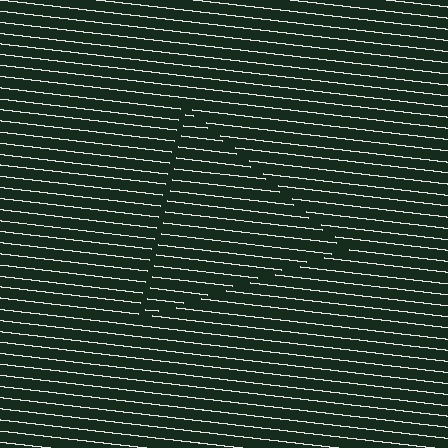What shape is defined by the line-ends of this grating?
An illusory triangle. The interior of the shape contains the same grating, shifted by half a period — the contour is defined by the phase discontinuity where line-ends from the inner and outer gratings abut.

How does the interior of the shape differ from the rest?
The interior of the shape contains the same grating, shifted by half a period — the contour is defined by the phase discontinuity where line-ends from the inner and outer gratings abut.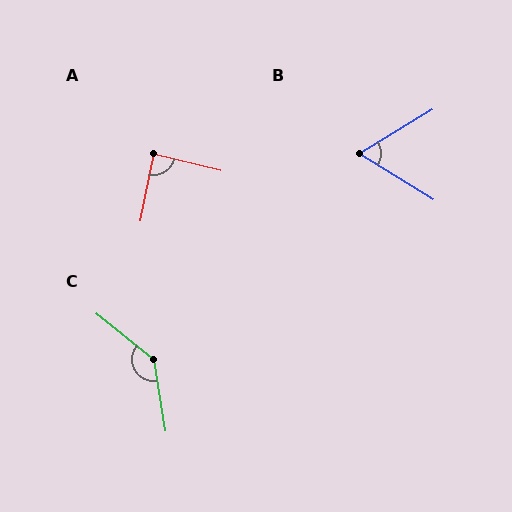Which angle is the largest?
C, at approximately 138 degrees.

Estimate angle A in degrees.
Approximately 88 degrees.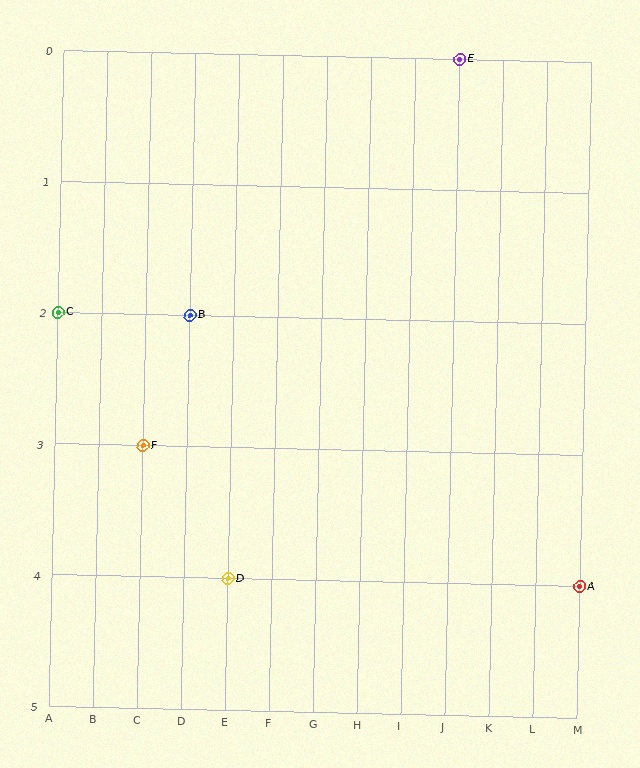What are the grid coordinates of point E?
Point E is at grid coordinates (J, 0).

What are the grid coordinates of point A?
Point A is at grid coordinates (M, 4).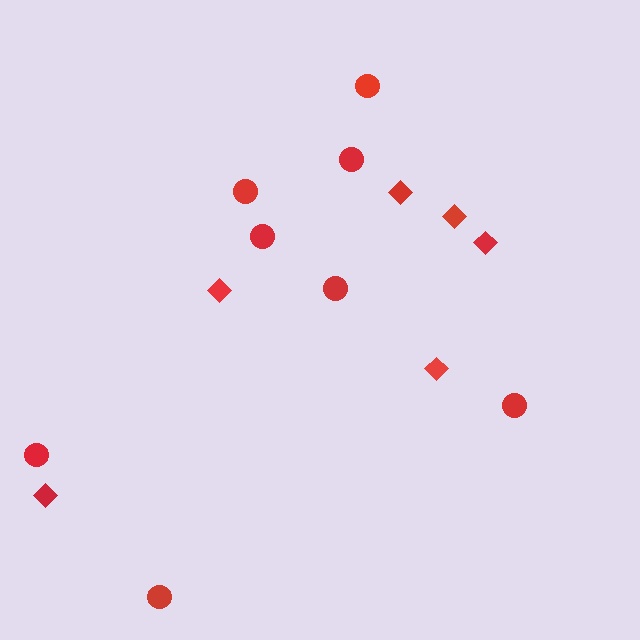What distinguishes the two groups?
There are 2 groups: one group of circles (8) and one group of diamonds (6).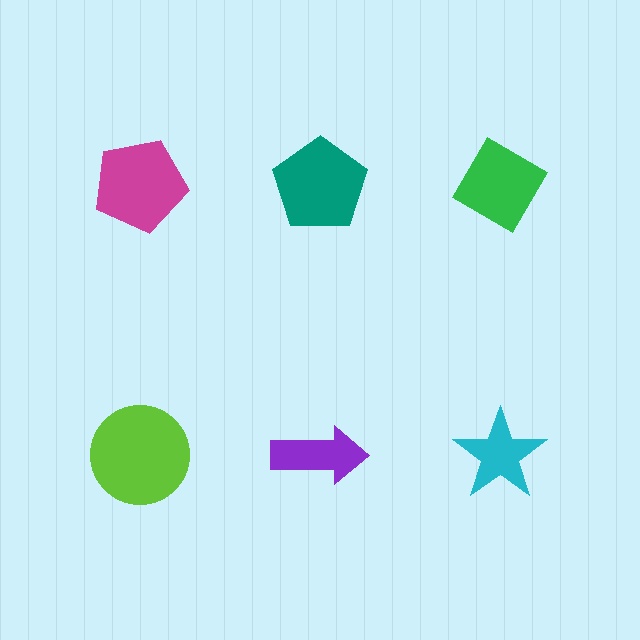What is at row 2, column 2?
A purple arrow.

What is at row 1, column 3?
A green diamond.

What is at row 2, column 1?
A lime circle.